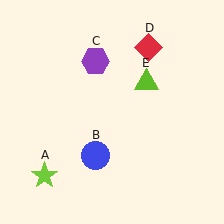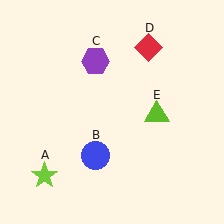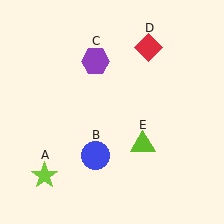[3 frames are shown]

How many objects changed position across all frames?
1 object changed position: lime triangle (object E).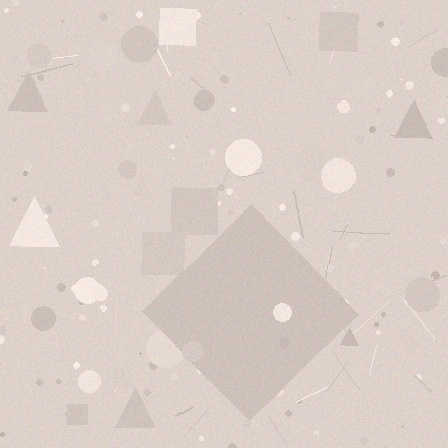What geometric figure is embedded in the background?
A diamond is embedded in the background.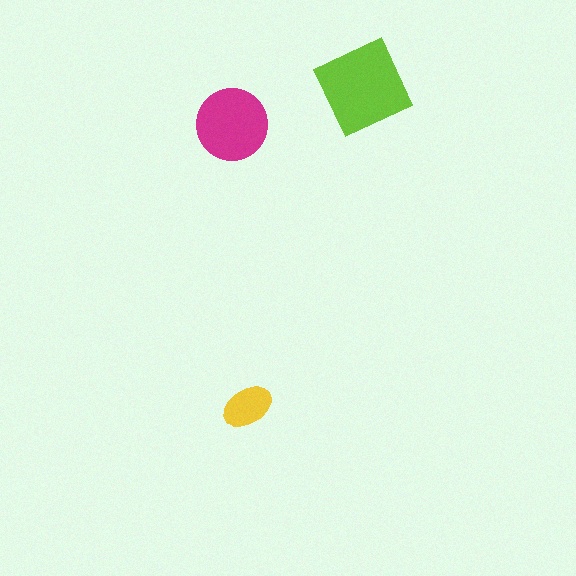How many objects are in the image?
There are 3 objects in the image.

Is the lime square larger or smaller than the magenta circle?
Larger.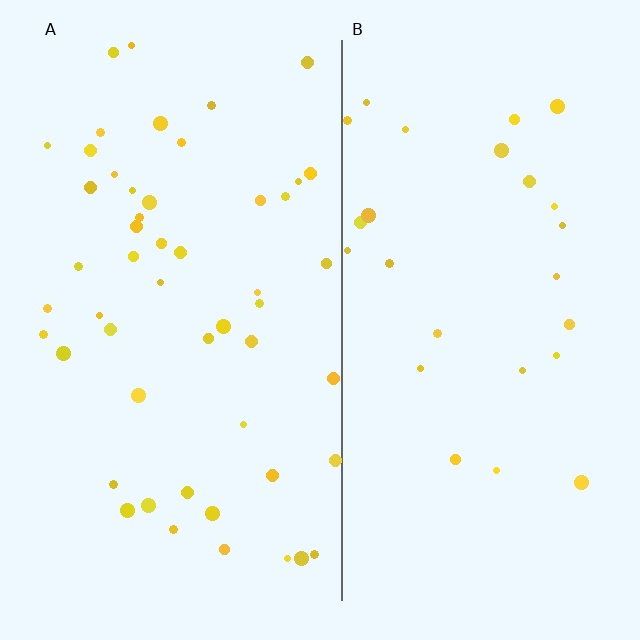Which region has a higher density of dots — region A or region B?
A (the left).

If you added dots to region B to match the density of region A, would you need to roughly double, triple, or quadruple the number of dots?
Approximately double.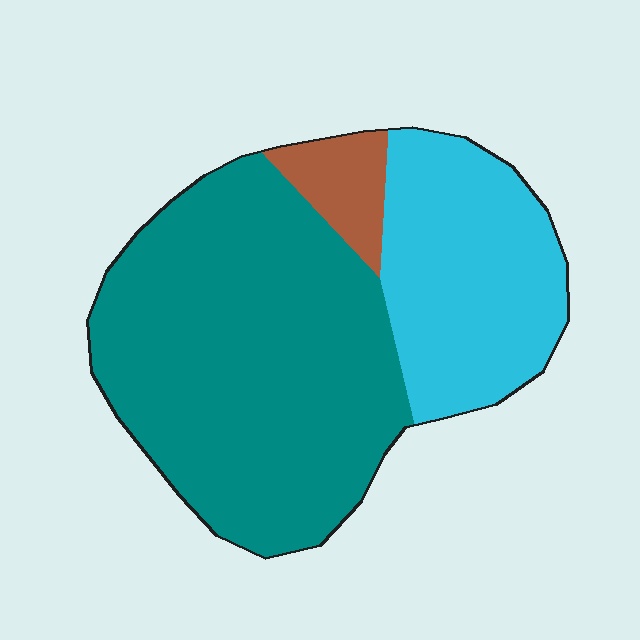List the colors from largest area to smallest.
From largest to smallest: teal, cyan, brown.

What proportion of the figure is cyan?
Cyan takes up between a sixth and a third of the figure.